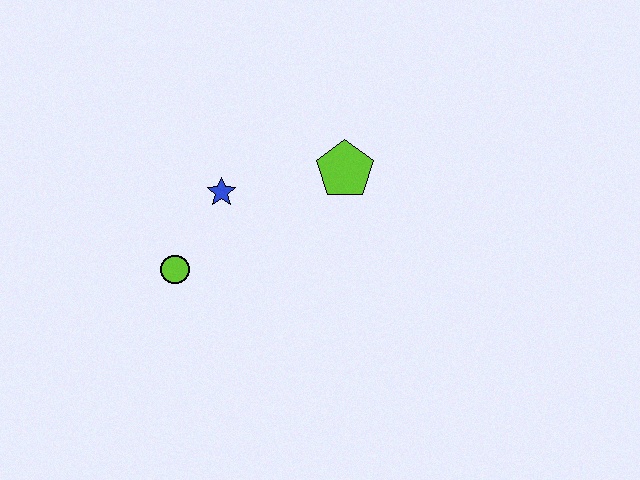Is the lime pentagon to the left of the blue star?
No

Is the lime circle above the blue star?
No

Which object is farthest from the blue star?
The lime pentagon is farthest from the blue star.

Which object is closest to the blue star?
The lime circle is closest to the blue star.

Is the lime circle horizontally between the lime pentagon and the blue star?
No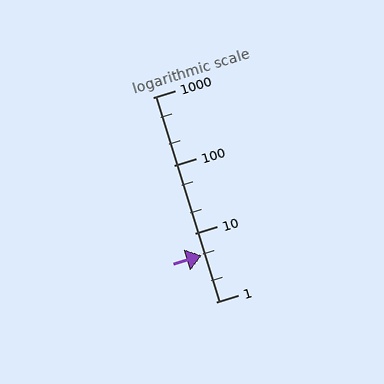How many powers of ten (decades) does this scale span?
The scale spans 3 decades, from 1 to 1000.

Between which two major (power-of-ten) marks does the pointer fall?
The pointer is between 1 and 10.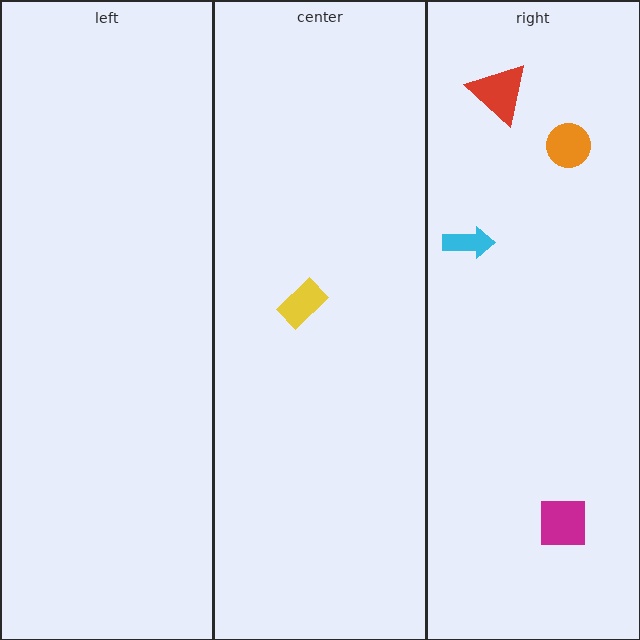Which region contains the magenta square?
The right region.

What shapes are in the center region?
The yellow rectangle.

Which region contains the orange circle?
The right region.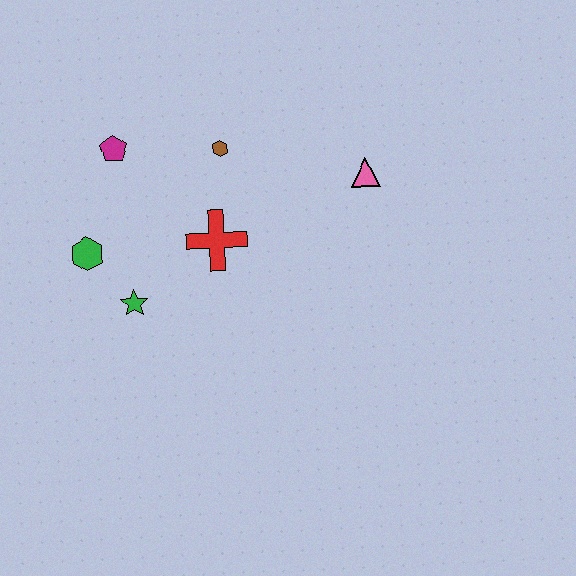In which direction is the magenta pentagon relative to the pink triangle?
The magenta pentagon is to the left of the pink triangle.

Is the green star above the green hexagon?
No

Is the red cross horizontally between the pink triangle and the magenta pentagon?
Yes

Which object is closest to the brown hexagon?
The red cross is closest to the brown hexagon.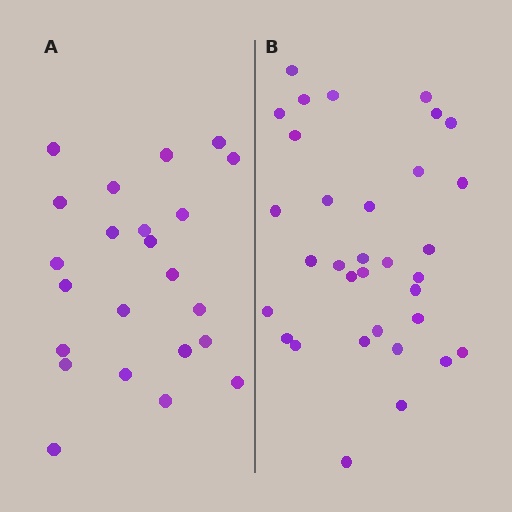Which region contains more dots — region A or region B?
Region B (the right region) has more dots.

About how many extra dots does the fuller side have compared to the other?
Region B has roughly 10 or so more dots than region A.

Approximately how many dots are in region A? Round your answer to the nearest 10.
About 20 dots. (The exact count is 23, which rounds to 20.)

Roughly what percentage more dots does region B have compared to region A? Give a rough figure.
About 45% more.